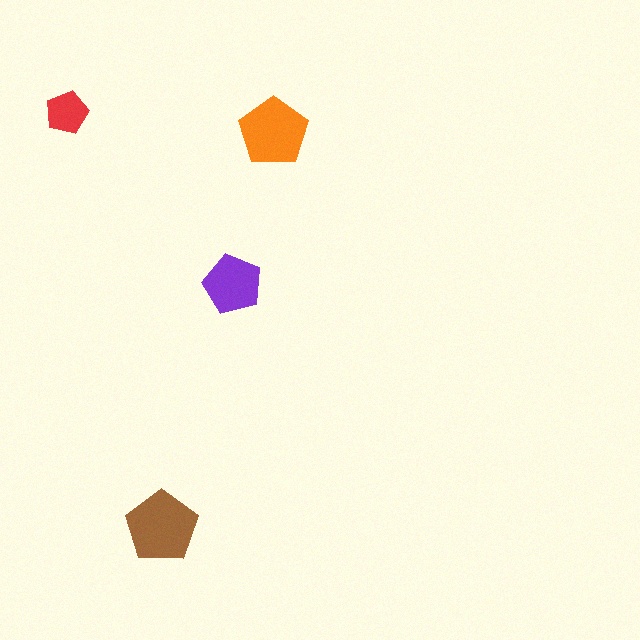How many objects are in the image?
There are 4 objects in the image.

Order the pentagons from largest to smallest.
the brown one, the orange one, the purple one, the red one.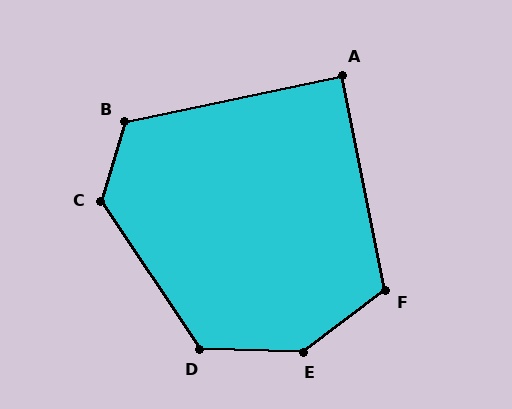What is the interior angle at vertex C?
Approximately 130 degrees (obtuse).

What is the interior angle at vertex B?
Approximately 119 degrees (obtuse).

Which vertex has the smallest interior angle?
A, at approximately 89 degrees.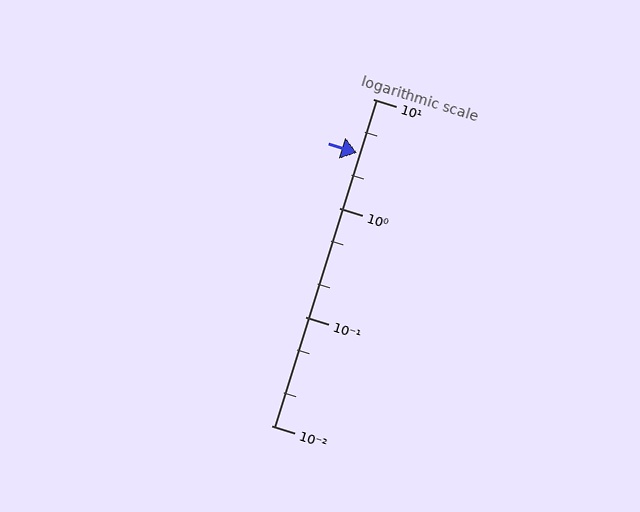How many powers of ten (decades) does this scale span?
The scale spans 3 decades, from 0.01 to 10.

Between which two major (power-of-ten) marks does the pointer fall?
The pointer is between 1 and 10.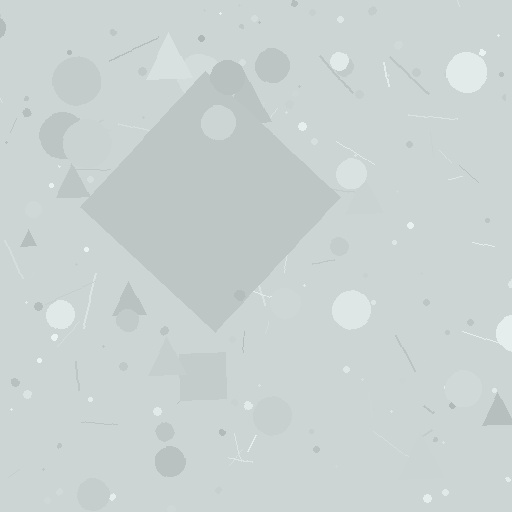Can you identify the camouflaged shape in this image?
The camouflaged shape is a diamond.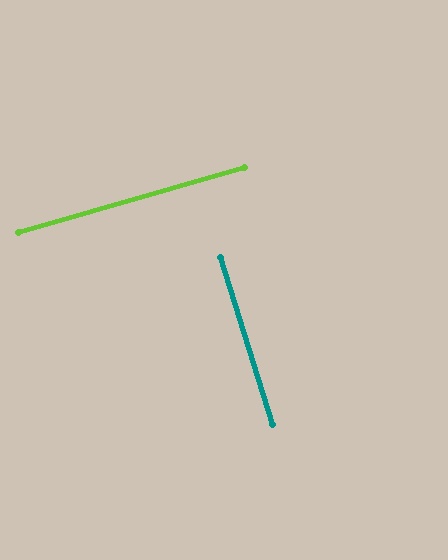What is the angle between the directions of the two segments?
Approximately 89 degrees.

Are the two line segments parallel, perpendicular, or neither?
Perpendicular — they meet at approximately 89°.